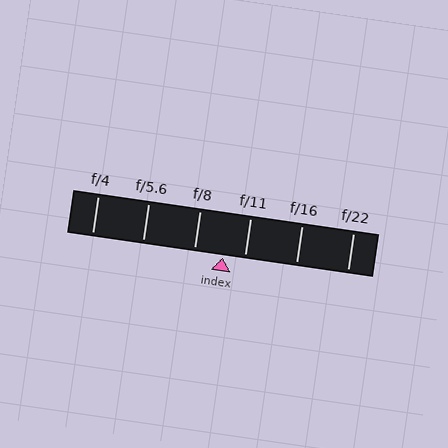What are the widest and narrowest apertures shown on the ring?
The widest aperture shown is f/4 and the narrowest is f/22.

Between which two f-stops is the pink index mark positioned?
The index mark is between f/8 and f/11.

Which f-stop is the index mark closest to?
The index mark is closest to f/11.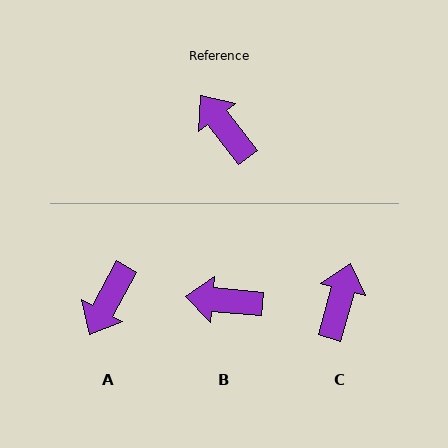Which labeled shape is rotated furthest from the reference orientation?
A, about 114 degrees away.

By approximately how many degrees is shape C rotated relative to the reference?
Approximately 53 degrees clockwise.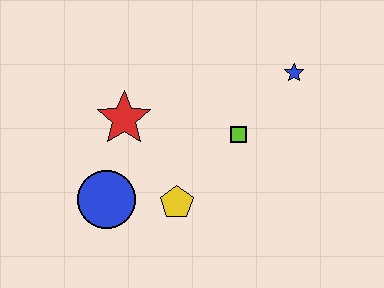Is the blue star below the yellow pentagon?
No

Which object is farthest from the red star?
The blue star is farthest from the red star.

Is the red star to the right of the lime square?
No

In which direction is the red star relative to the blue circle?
The red star is above the blue circle.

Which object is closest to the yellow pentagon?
The blue circle is closest to the yellow pentagon.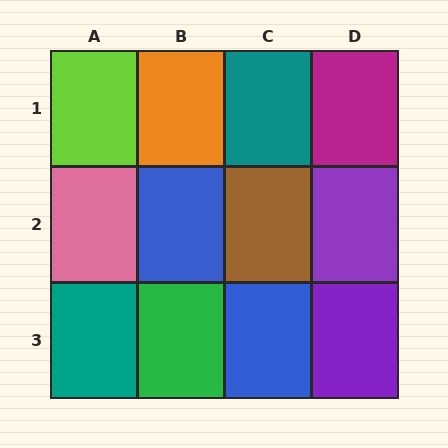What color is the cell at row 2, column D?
Purple.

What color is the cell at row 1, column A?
Lime.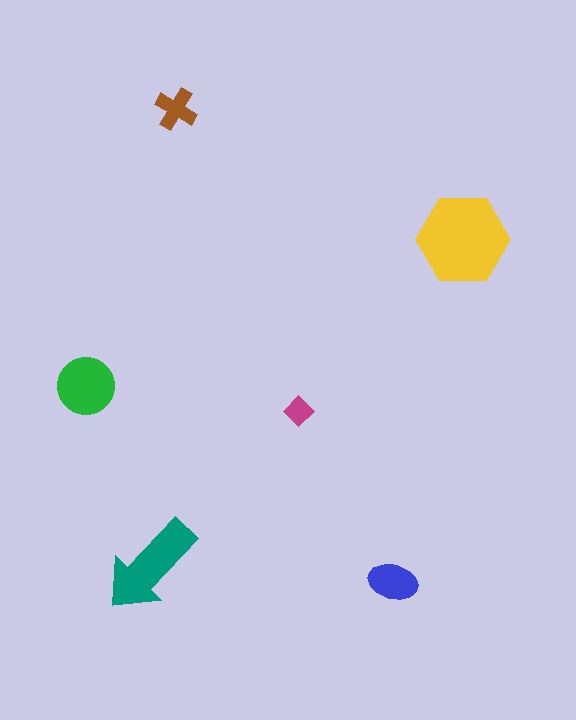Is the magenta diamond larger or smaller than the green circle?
Smaller.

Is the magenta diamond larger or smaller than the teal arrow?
Smaller.